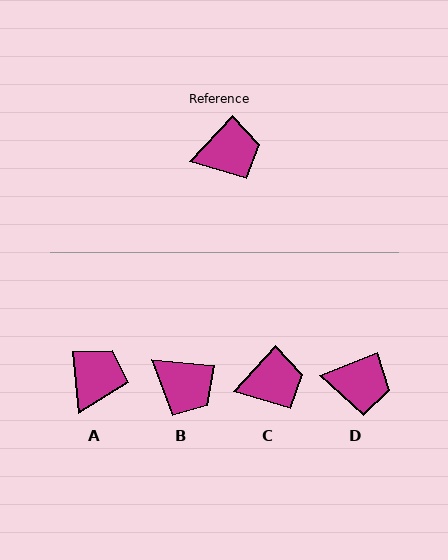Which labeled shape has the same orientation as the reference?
C.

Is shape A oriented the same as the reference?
No, it is off by about 48 degrees.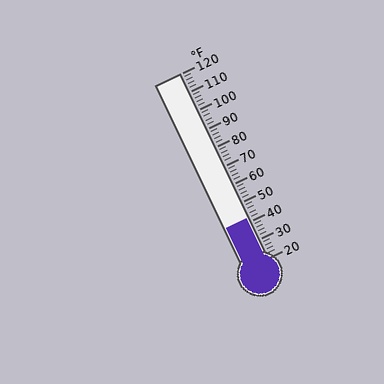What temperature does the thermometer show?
The thermometer shows approximately 42°F.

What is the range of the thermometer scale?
The thermometer scale ranges from 20°F to 120°F.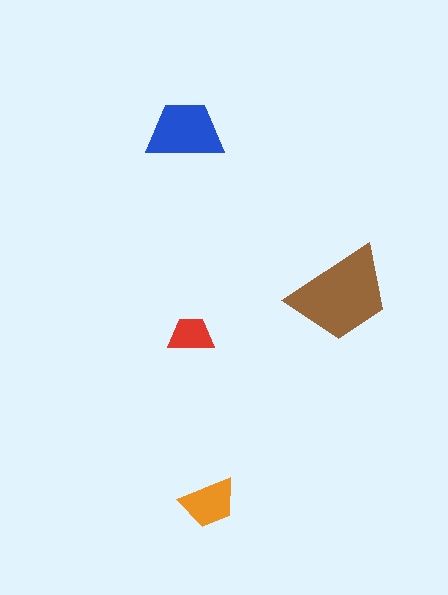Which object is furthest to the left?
The blue trapezoid is leftmost.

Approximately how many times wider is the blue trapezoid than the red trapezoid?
About 1.5 times wider.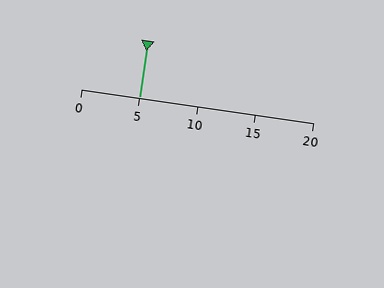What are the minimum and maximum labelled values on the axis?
The axis runs from 0 to 20.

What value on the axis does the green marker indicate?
The marker indicates approximately 5.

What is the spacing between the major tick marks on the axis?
The major ticks are spaced 5 apart.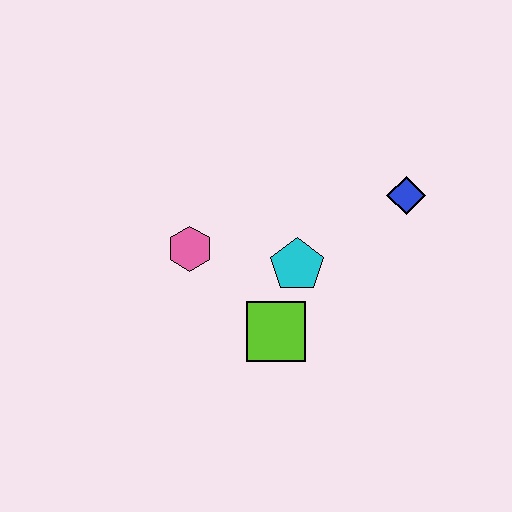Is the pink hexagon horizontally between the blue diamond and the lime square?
No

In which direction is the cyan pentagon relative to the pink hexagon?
The cyan pentagon is to the right of the pink hexagon.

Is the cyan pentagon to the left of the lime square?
No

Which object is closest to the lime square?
The cyan pentagon is closest to the lime square.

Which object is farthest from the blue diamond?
The pink hexagon is farthest from the blue diamond.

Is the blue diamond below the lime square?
No